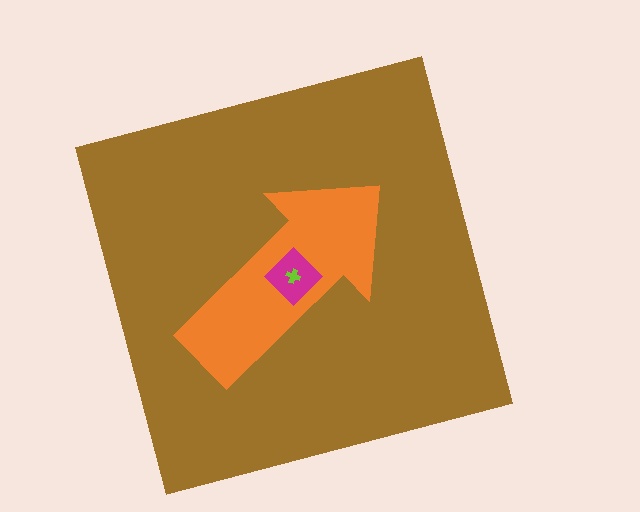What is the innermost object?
The lime cross.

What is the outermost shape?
The brown square.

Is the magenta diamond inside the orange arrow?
Yes.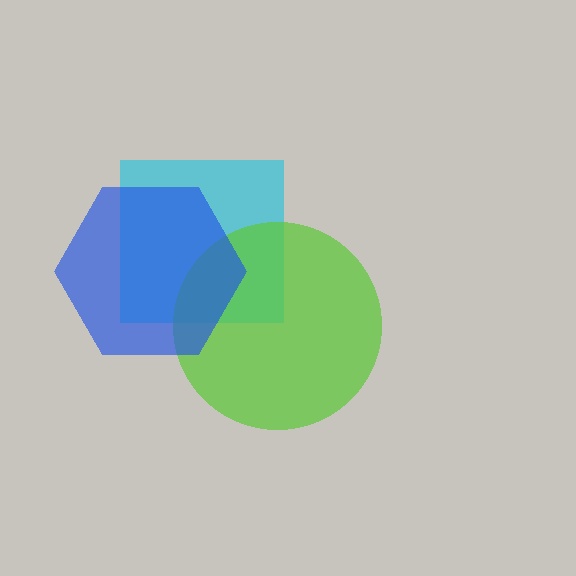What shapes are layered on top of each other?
The layered shapes are: a cyan square, a lime circle, a blue hexagon.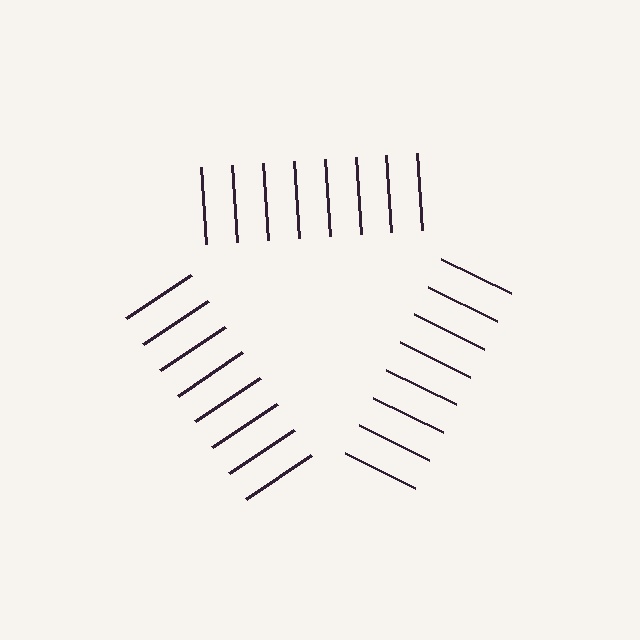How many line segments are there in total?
24 — 8 along each of the 3 edges.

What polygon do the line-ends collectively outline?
An illusory triangle — the line segments terminate on its edges but no continuous stroke is drawn.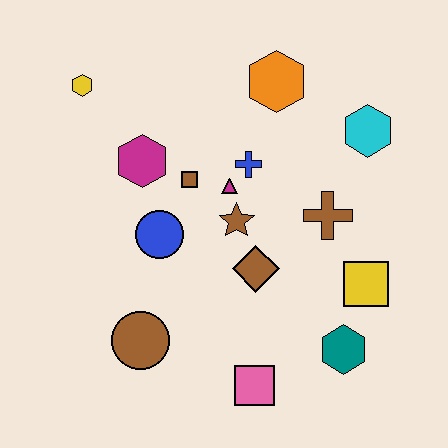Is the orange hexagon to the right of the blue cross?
Yes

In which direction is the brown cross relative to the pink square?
The brown cross is above the pink square.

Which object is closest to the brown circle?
The blue circle is closest to the brown circle.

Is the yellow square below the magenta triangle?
Yes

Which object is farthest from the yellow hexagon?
The teal hexagon is farthest from the yellow hexagon.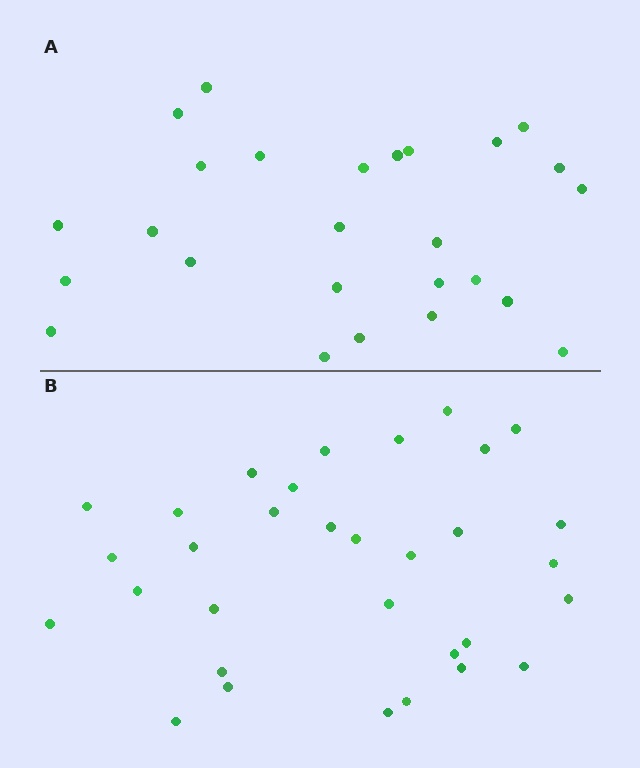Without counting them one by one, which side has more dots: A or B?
Region B (the bottom region) has more dots.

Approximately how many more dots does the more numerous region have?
Region B has about 6 more dots than region A.